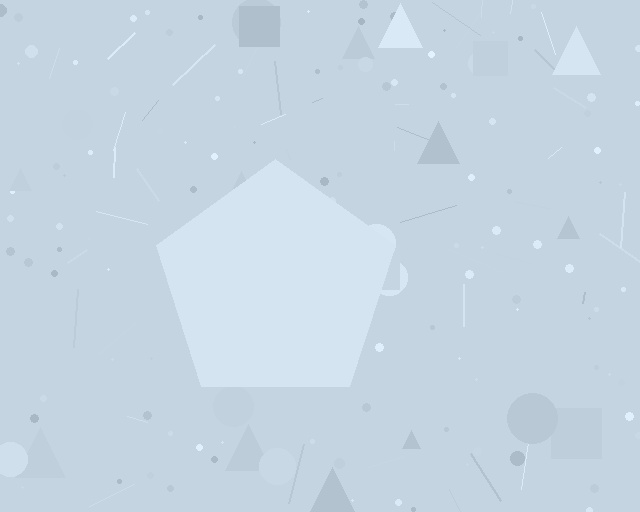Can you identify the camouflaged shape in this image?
The camouflaged shape is a pentagon.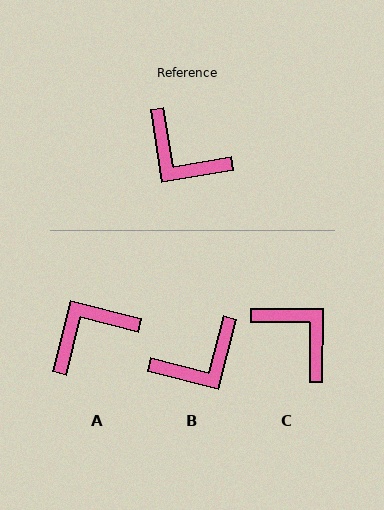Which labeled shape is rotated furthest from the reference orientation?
C, about 170 degrees away.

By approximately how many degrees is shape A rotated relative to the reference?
Approximately 113 degrees clockwise.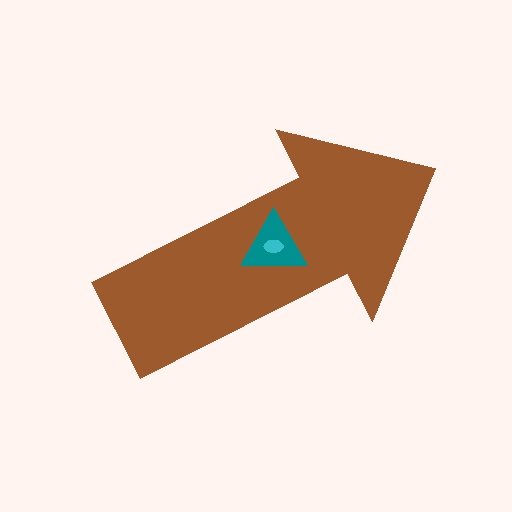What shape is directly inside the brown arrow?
The teal triangle.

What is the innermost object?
The cyan ellipse.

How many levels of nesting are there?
3.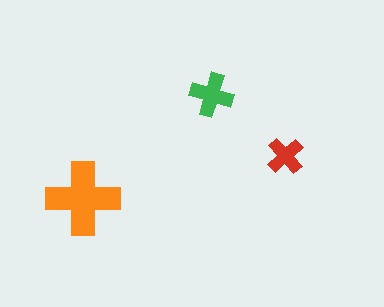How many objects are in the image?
There are 3 objects in the image.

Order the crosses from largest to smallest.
the orange one, the green one, the red one.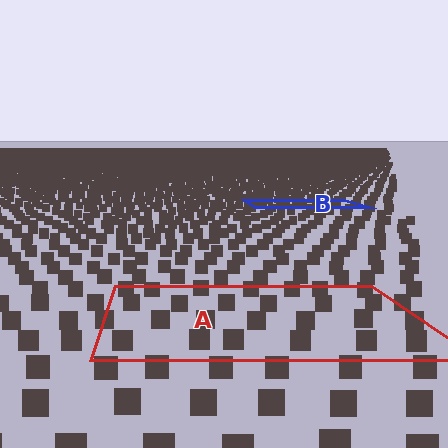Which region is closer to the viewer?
Region A is closer. The texture elements there are larger and more spread out.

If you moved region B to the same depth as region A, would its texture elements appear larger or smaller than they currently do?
They would appear larger. At a closer depth, the same texture elements are projected at a bigger on-screen size.